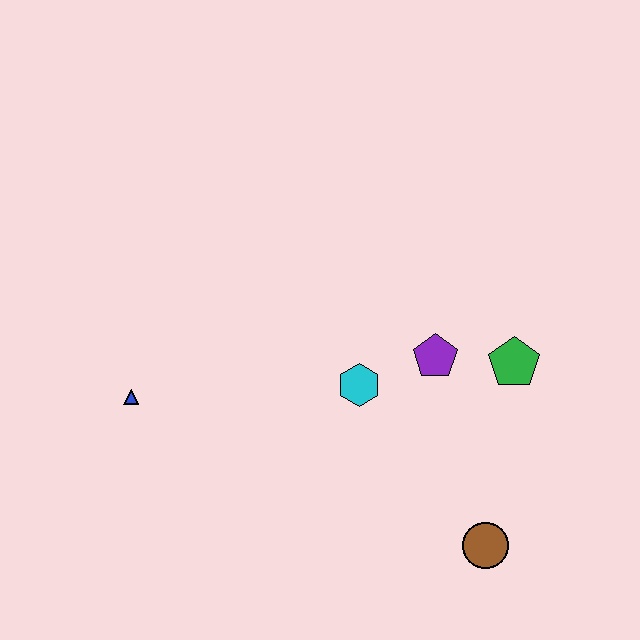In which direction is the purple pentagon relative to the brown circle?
The purple pentagon is above the brown circle.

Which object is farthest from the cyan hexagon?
The blue triangle is farthest from the cyan hexagon.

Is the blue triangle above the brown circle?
Yes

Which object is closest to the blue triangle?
The cyan hexagon is closest to the blue triangle.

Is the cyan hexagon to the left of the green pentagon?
Yes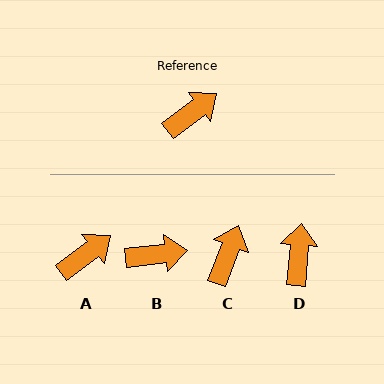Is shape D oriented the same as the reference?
No, it is off by about 48 degrees.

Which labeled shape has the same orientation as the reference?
A.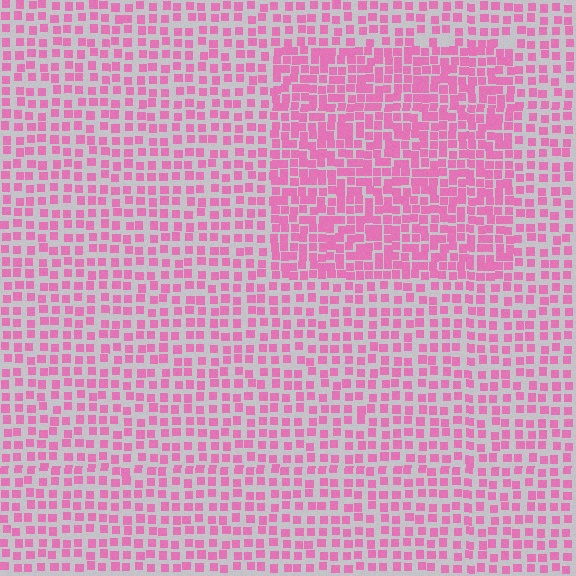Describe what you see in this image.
The image contains small pink elements arranged at two different densities. A rectangle-shaped region is visible where the elements are more densely packed than the surrounding area.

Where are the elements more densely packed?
The elements are more densely packed inside the rectangle boundary.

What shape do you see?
I see a rectangle.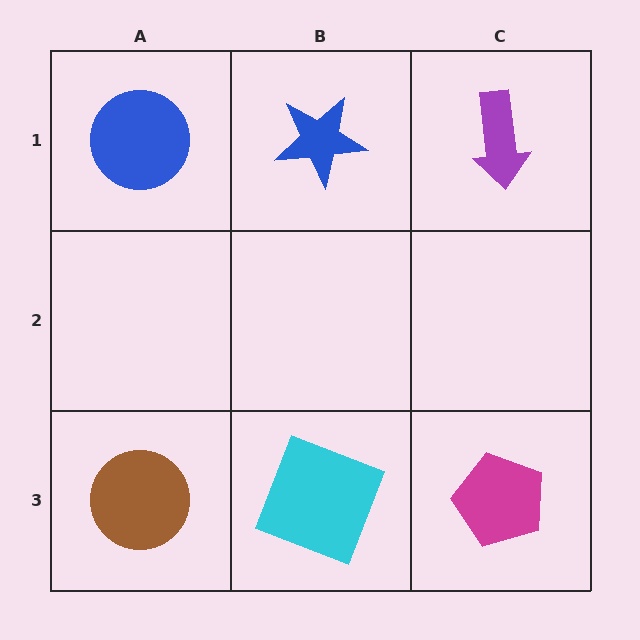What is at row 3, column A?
A brown circle.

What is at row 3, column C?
A magenta pentagon.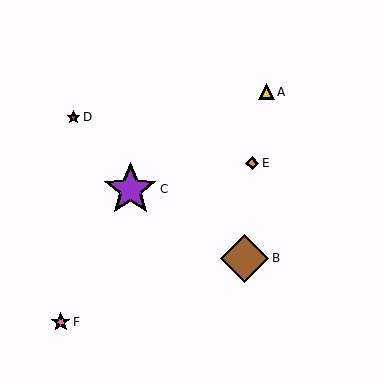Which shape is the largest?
The purple star (labeled C) is the largest.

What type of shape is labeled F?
Shape F is a pink star.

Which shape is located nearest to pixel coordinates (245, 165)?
The orange diamond (labeled E) at (252, 163) is nearest to that location.